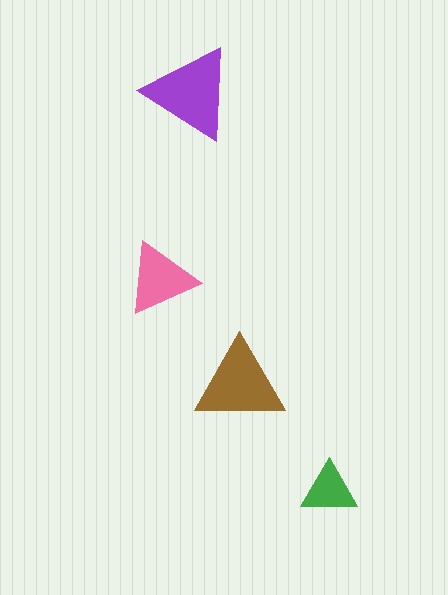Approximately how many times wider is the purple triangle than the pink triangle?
About 1.5 times wider.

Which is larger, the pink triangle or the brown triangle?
The brown one.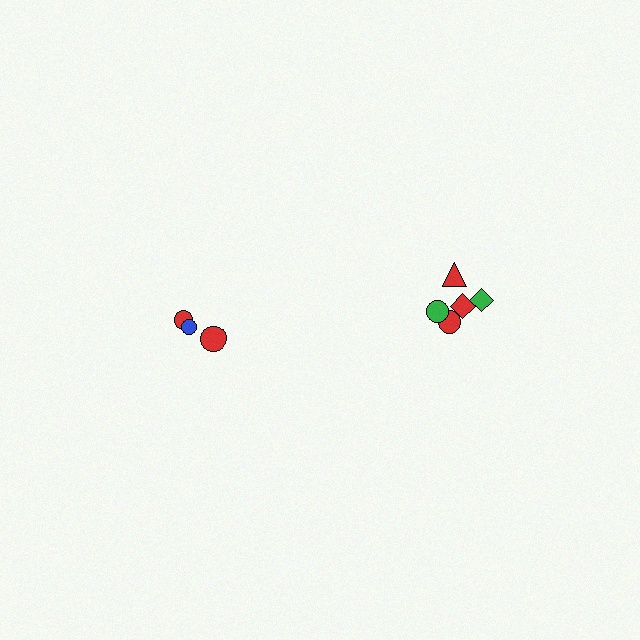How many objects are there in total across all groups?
There are 8 objects.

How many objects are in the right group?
There are 5 objects.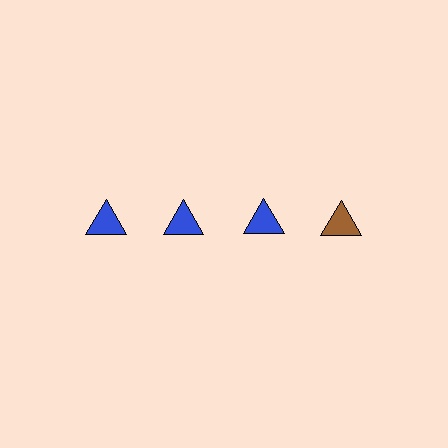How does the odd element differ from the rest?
It has a different color: brown instead of blue.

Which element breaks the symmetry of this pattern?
The brown triangle in the top row, second from right column breaks the symmetry. All other shapes are blue triangles.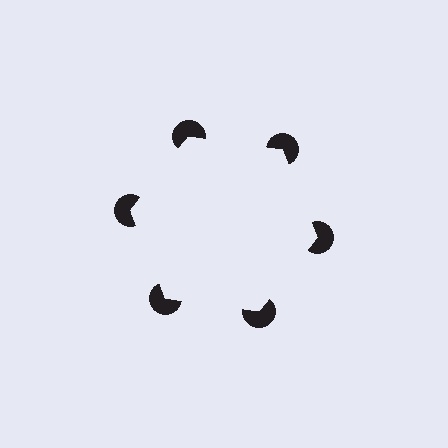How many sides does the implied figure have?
6 sides.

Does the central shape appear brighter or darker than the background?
It typically appears slightly brighter than the background, even though no actual brightness change is drawn.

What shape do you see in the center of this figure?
An illusory hexagon — its edges are inferred from the aligned wedge cuts in the pac-man discs, not physically drawn.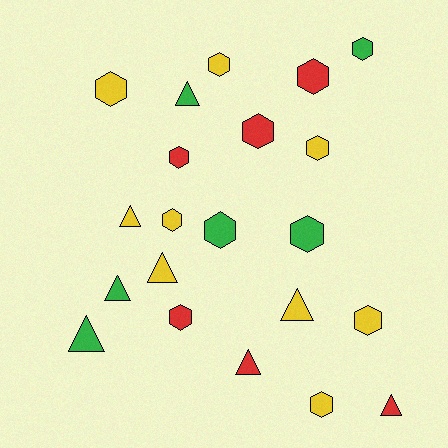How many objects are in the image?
There are 21 objects.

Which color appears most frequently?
Yellow, with 9 objects.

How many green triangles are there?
There are 3 green triangles.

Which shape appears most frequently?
Hexagon, with 13 objects.